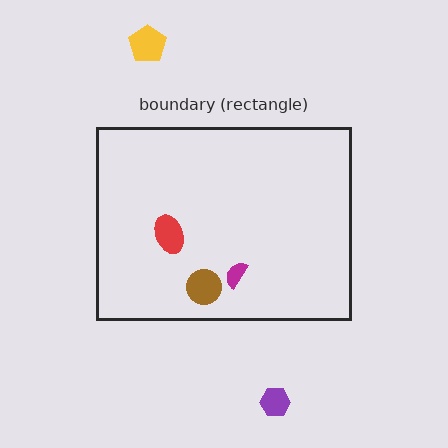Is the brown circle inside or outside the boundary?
Inside.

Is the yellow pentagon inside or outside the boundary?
Outside.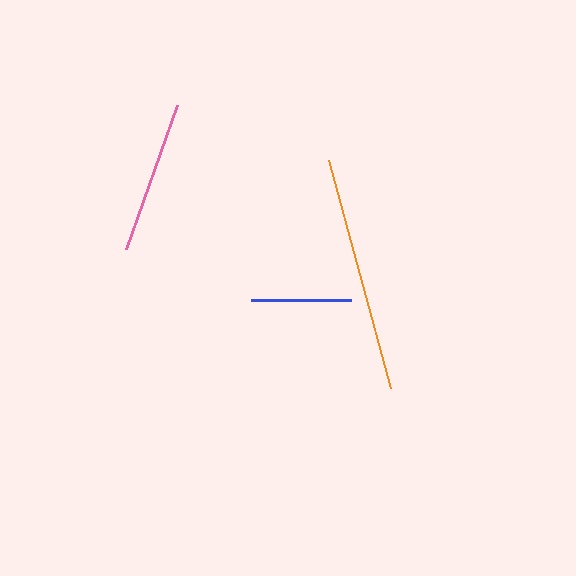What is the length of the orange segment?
The orange segment is approximately 236 pixels long.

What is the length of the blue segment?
The blue segment is approximately 99 pixels long.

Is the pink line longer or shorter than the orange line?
The orange line is longer than the pink line.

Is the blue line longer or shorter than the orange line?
The orange line is longer than the blue line.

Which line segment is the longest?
The orange line is the longest at approximately 236 pixels.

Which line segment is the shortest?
The blue line is the shortest at approximately 99 pixels.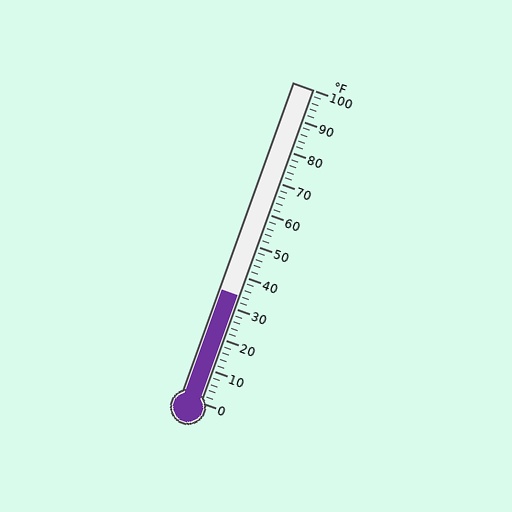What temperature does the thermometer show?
The thermometer shows approximately 34°F.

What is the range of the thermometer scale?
The thermometer scale ranges from 0°F to 100°F.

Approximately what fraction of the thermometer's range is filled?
The thermometer is filled to approximately 35% of its range.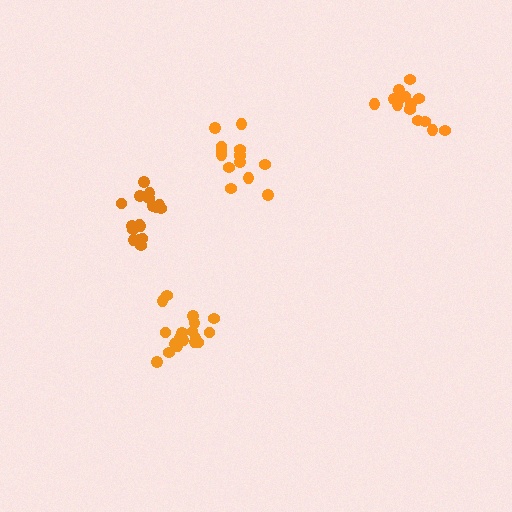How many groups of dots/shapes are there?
There are 4 groups.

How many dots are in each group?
Group 1: 17 dots, Group 2: 13 dots, Group 3: 19 dots, Group 4: 14 dots (63 total).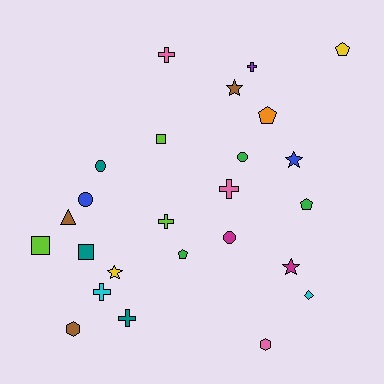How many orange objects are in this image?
There is 1 orange object.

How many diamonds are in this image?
There is 1 diamond.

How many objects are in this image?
There are 25 objects.